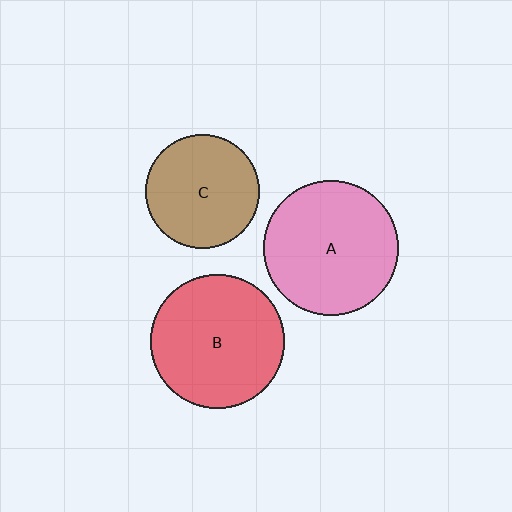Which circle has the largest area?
Circle A (pink).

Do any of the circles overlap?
No, none of the circles overlap.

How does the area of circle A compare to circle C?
Approximately 1.4 times.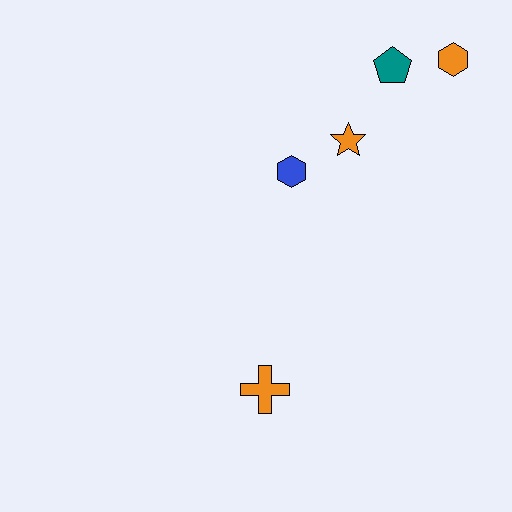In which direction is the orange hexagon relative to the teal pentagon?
The orange hexagon is to the right of the teal pentagon.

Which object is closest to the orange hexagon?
The teal pentagon is closest to the orange hexagon.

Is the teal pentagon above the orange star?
Yes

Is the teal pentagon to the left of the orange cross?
No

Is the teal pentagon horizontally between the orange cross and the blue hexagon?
No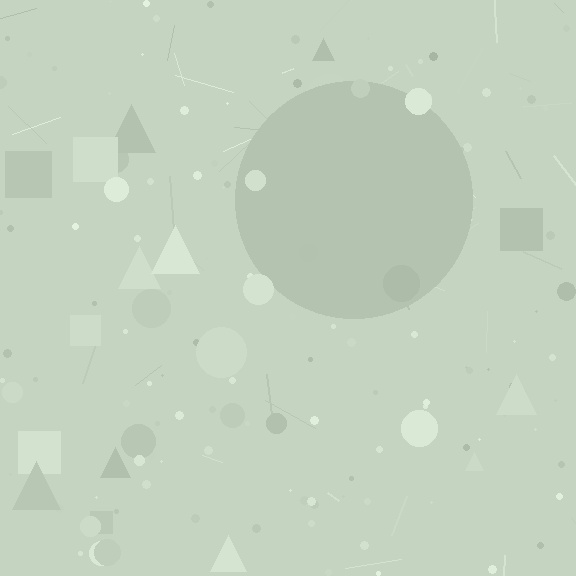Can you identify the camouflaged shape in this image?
The camouflaged shape is a circle.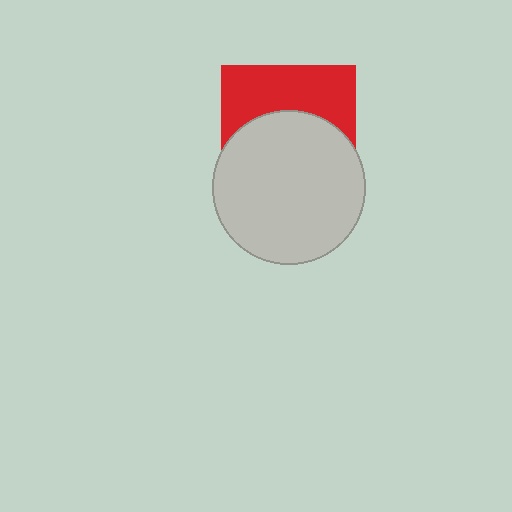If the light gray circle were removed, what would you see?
You would see the complete red square.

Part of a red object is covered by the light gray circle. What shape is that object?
It is a square.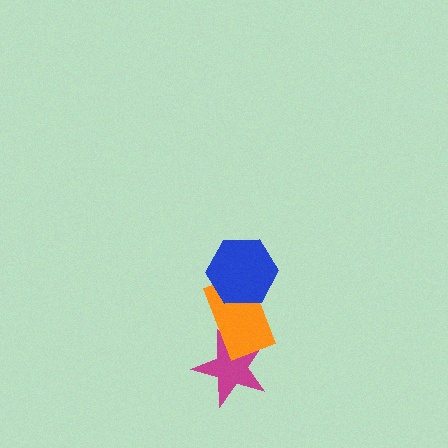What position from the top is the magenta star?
The magenta star is 3rd from the top.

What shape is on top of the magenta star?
The orange rectangle is on top of the magenta star.